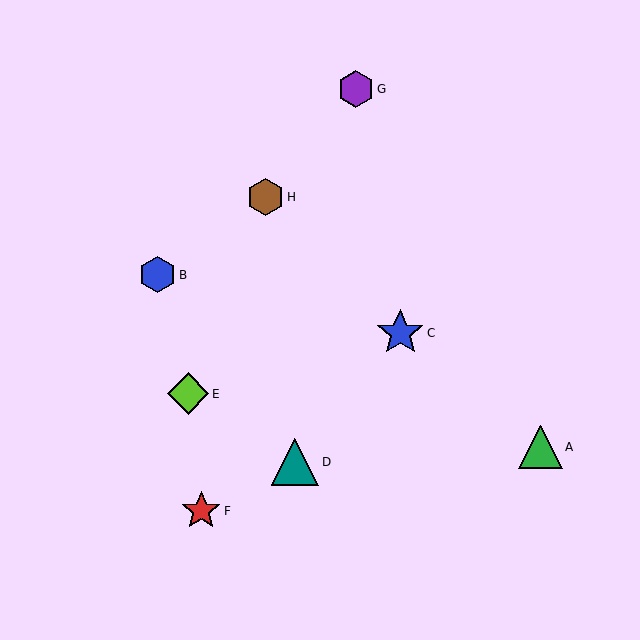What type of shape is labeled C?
Shape C is a blue star.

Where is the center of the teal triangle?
The center of the teal triangle is at (295, 462).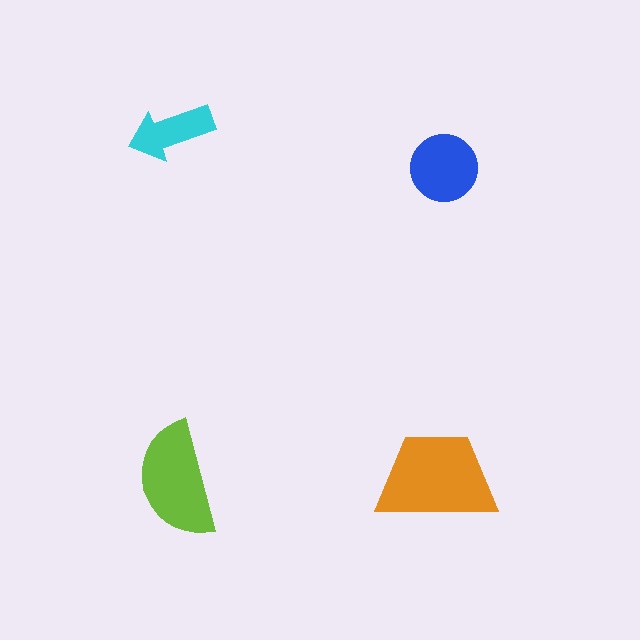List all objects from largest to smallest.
The orange trapezoid, the lime semicircle, the blue circle, the cyan arrow.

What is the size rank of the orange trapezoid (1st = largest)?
1st.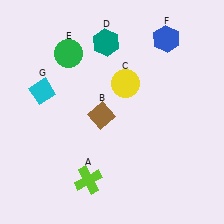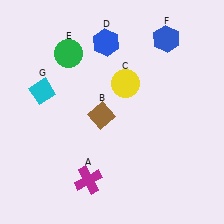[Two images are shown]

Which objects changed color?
A changed from lime to magenta. D changed from teal to blue.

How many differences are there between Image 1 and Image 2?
There are 2 differences between the two images.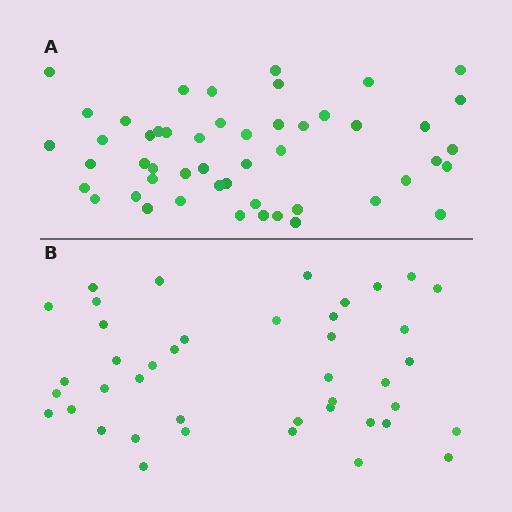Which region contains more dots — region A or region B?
Region A (the top region) has more dots.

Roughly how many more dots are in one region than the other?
Region A has roughly 8 or so more dots than region B.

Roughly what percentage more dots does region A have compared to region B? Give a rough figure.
About 20% more.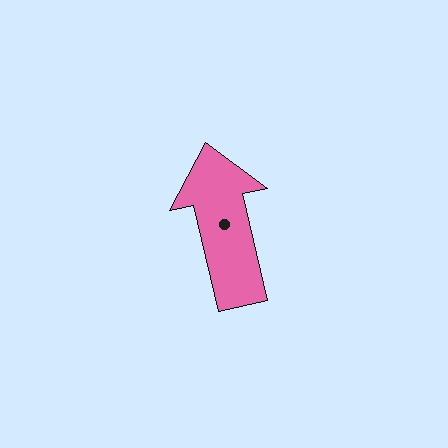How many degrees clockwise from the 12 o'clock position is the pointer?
Approximately 347 degrees.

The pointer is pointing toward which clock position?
Roughly 12 o'clock.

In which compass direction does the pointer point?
North.